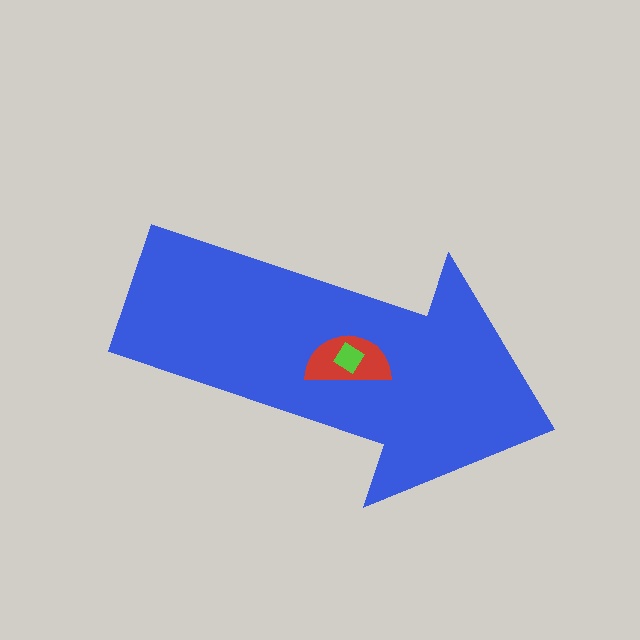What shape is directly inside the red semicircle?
The lime diamond.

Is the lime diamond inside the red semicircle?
Yes.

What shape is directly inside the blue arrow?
The red semicircle.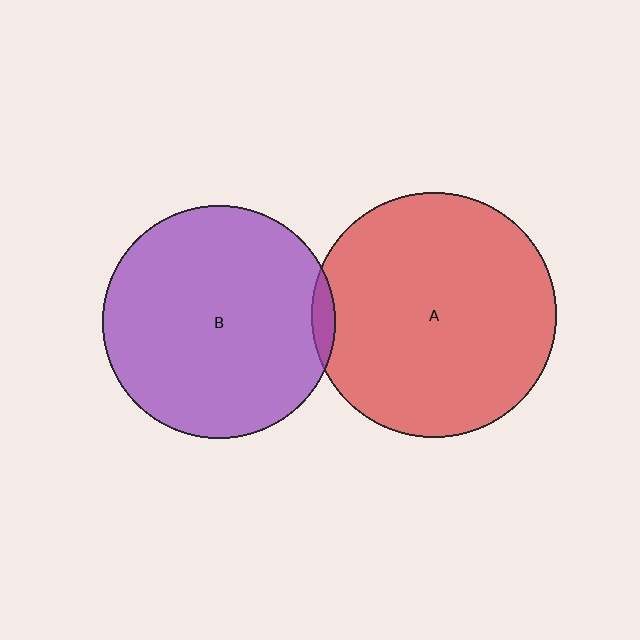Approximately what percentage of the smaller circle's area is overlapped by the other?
Approximately 5%.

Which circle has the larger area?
Circle A (red).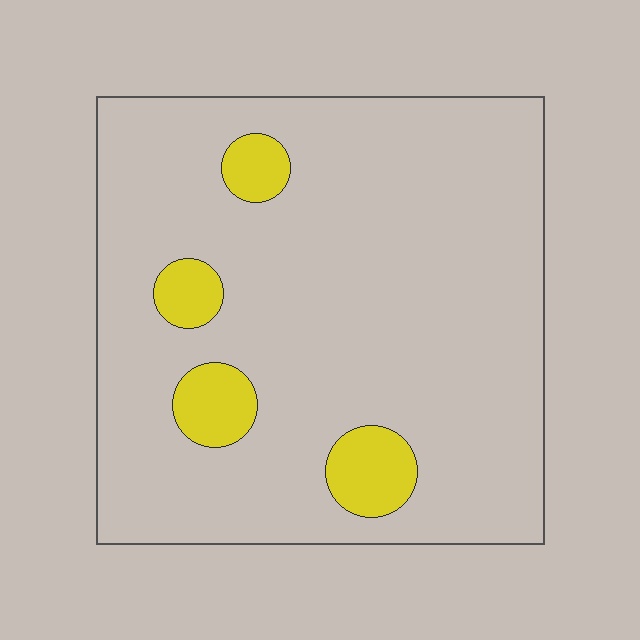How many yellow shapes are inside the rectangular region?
4.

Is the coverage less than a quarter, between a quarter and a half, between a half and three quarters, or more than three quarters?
Less than a quarter.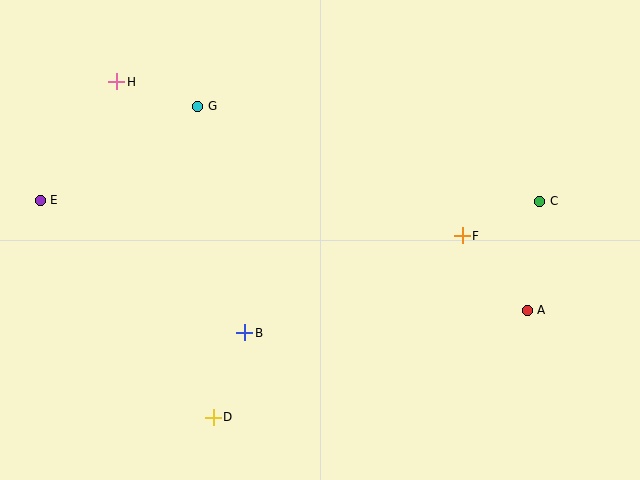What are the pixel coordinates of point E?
Point E is at (40, 200).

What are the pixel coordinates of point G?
Point G is at (198, 106).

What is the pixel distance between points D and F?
The distance between D and F is 308 pixels.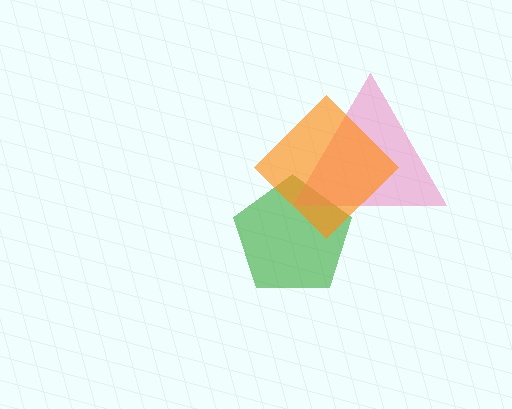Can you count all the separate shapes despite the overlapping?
Yes, there are 3 separate shapes.